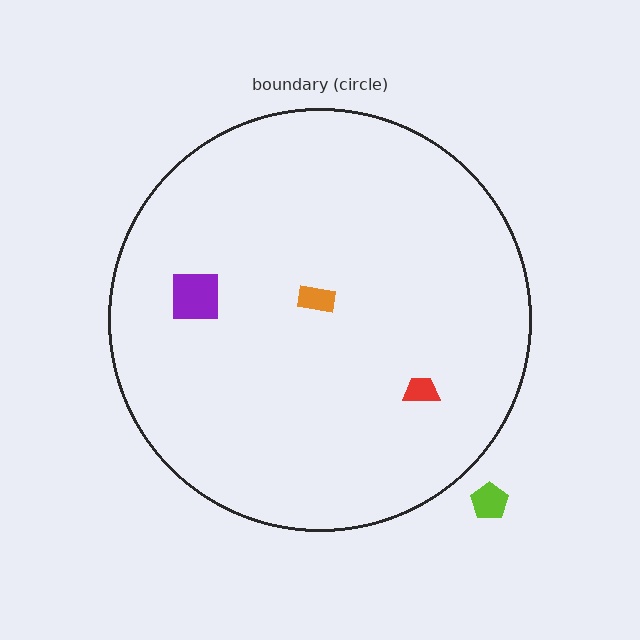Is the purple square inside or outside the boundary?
Inside.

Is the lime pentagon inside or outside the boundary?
Outside.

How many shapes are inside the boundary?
3 inside, 1 outside.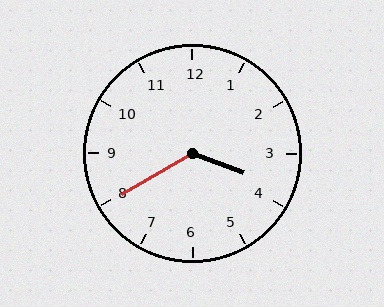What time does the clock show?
3:40.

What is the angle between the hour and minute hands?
Approximately 130 degrees.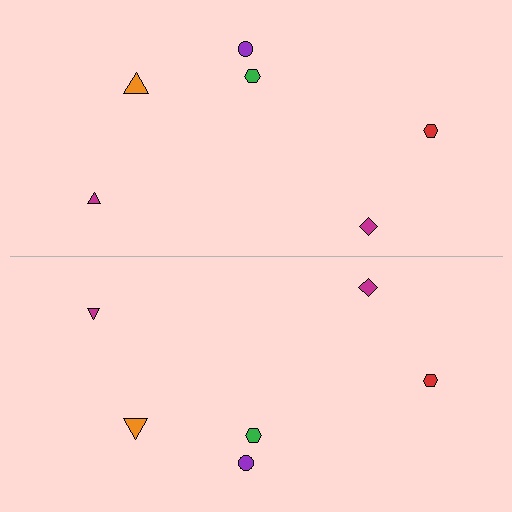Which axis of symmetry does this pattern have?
The pattern has a horizontal axis of symmetry running through the center of the image.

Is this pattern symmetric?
Yes, this pattern has bilateral (reflection) symmetry.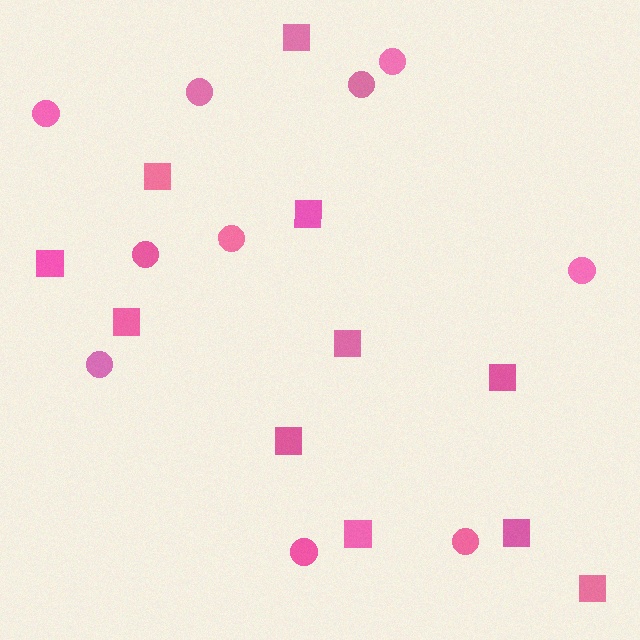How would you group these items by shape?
There are 2 groups: one group of squares (11) and one group of circles (10).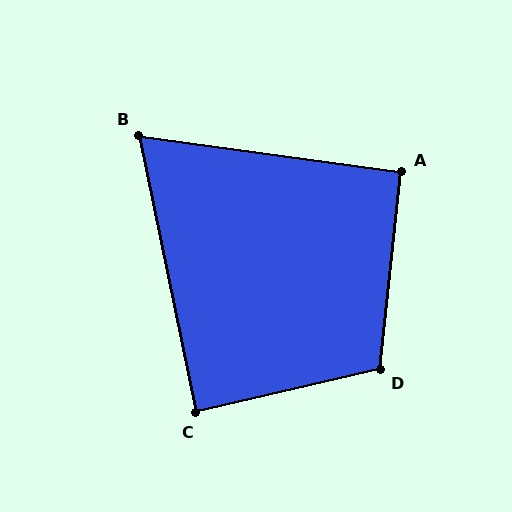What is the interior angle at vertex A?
Approximately 92 degrees (approximately right).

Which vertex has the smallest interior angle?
B, at approximately 71 degrees.